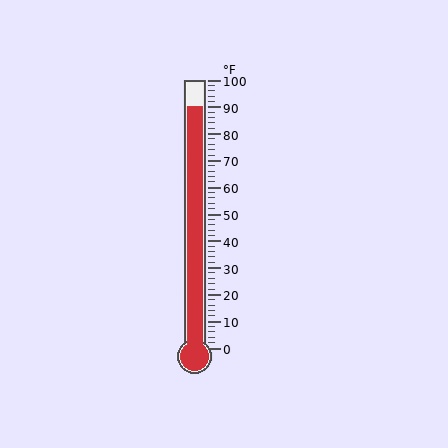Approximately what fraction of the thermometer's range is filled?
The thermometer is filled to approximately 90% of its range.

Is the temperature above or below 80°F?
The temperature is above 80°F.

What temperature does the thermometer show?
The thermometer shows approximately 90°F.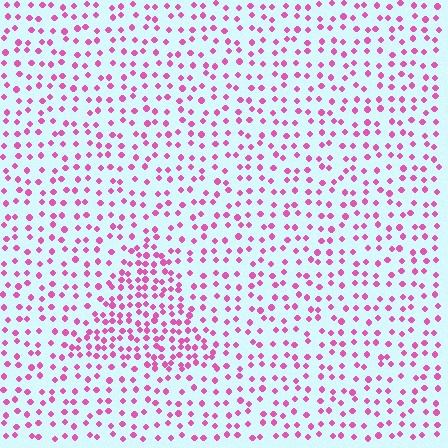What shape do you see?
I see a triangle.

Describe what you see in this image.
The image contains small pink elements arranged at two different densities. A triangle-shaped region is visible where the elements are more densely packed than the surrounding area.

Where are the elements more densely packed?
The elements are more densely packed inside the triangle boundary.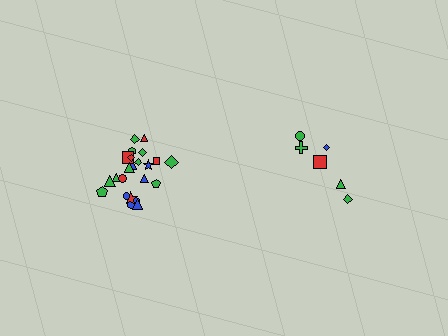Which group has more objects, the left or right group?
The left group.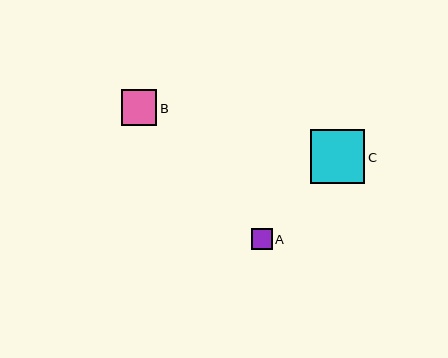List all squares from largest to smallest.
From largest to smallest: C, B, A.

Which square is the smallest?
Square A is the smallest with a size of approximately 21 pixels.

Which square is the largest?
Square C is the largest with a size of approximately 54 pixels.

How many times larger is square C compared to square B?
Square C is approximately 1.5 times the size of square B.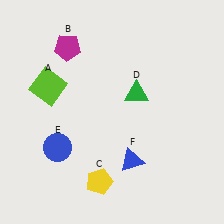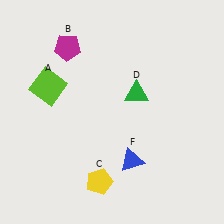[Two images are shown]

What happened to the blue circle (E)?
The blue circle (E) was removed in Image 2. It was in the bottom-left area of Image 1.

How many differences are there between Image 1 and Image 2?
There is 1 difference between the two images.